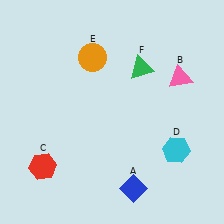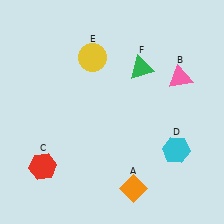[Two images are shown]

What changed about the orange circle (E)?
In Image 1, E is orange. In Image 2, it changed to yellow.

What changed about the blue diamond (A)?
In Image 1, A is blue. In Image 2, it changed to orange.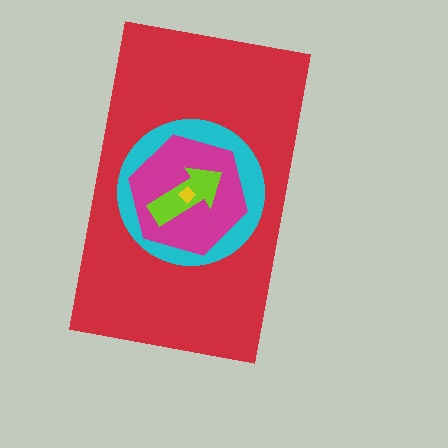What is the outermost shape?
The red rectangle.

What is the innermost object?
The yellow diamond.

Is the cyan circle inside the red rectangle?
Yes.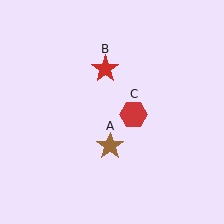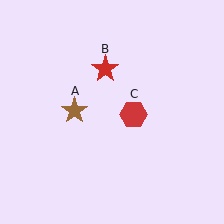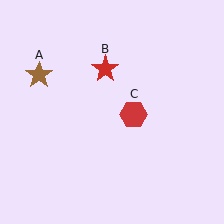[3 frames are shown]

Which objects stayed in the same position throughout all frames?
Red star (object B) and red hexagon (object C) remained stationary.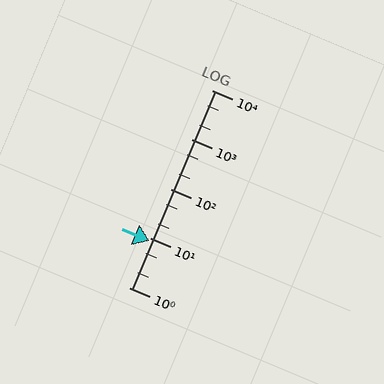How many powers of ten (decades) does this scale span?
The scale spans 4 decades, from 1 to 10000.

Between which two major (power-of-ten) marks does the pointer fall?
The pointer is between 1 and 10.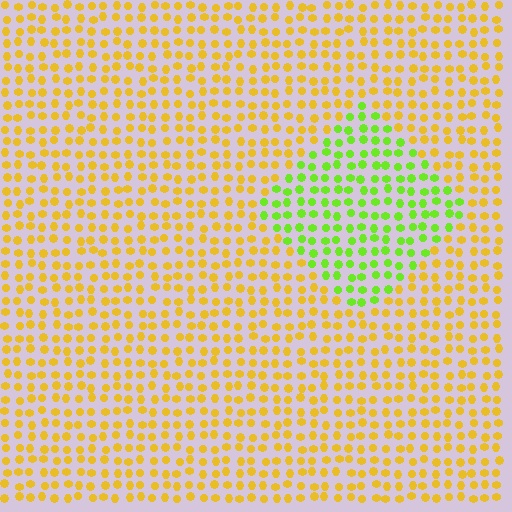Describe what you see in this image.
The image is filled with small yellow elements in a uniform arrangement. A diamond-shaped region is visible where the elements are tinted to a slightly different hue, forming a subtle color boundary.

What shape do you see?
I see a diamond.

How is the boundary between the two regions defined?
The boundary is defined purely by a slight shift in hue (about 52 degrees). Spacing, size, and orientation are identical on both sides.